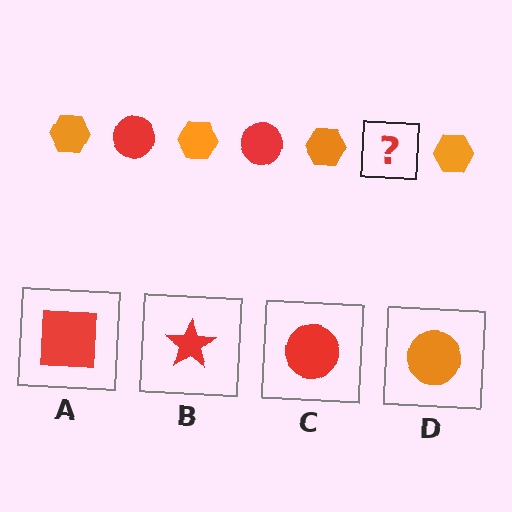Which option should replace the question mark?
Option C.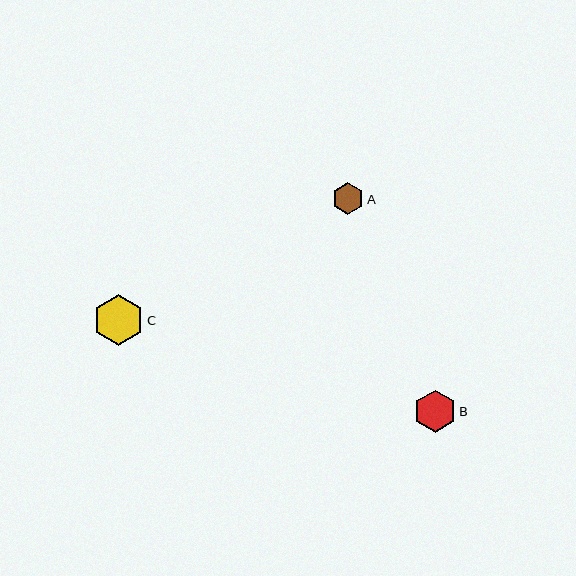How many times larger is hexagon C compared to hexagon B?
Hexagon C is approximately 1.2 times the size of hexagon B.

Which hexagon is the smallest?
Hexagon A is the smallest with a size of approximately 32 pixels.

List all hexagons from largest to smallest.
From largest to smallest: C, B, A.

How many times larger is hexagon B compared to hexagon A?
Hexagon B is approximately 1.3 times the size of hexagon A.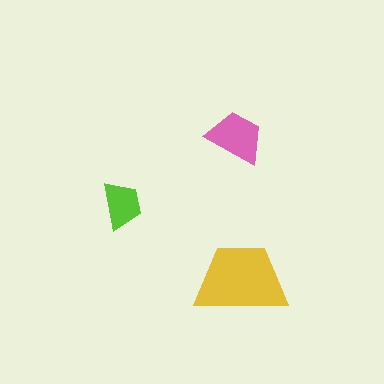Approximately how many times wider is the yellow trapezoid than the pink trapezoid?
About 1.5 times wider.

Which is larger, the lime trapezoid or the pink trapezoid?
The pink one.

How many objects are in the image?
There are 3 objects in the image.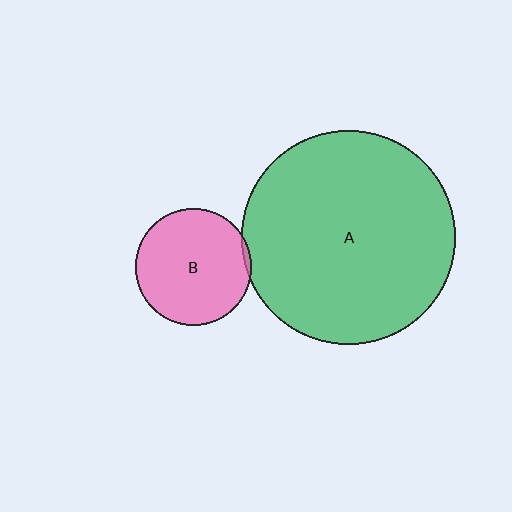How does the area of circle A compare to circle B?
Approximately 3.4 times.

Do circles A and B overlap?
Yes.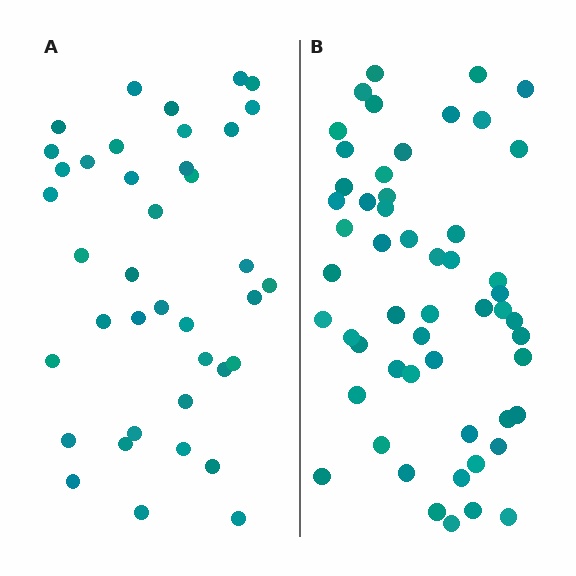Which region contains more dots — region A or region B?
Region B (the right region) has more dots.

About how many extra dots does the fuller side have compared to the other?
Region B has approximately 15 more dots than region A.